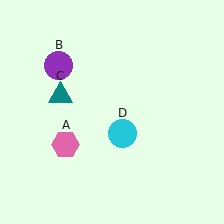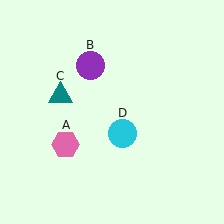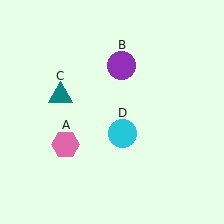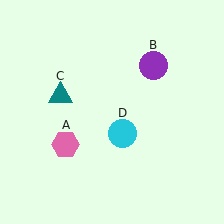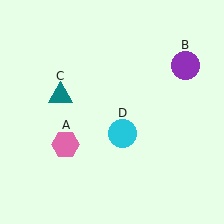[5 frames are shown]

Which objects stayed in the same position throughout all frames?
Pink hexagon (object A) and teal triangle (object C) and cyan circle (object D) remained stationary.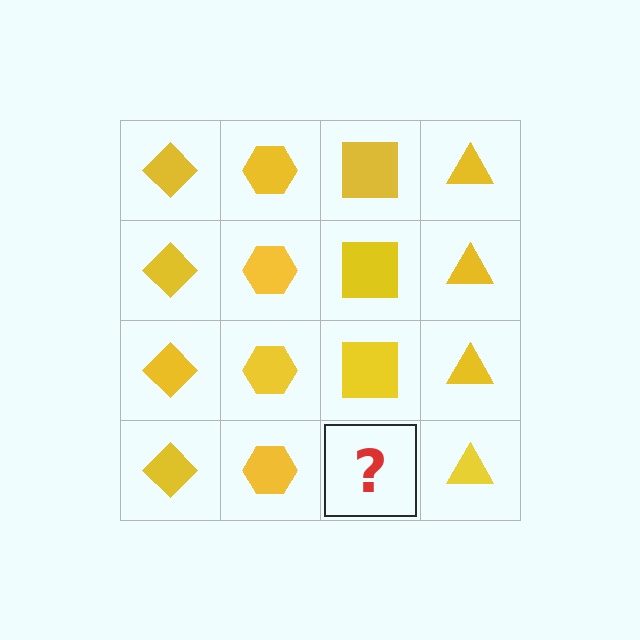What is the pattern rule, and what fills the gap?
The rule is that each column has a consistent shape. The gap should be filled with a yellow square.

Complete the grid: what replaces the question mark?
The question mark should be replaced with a yellow square.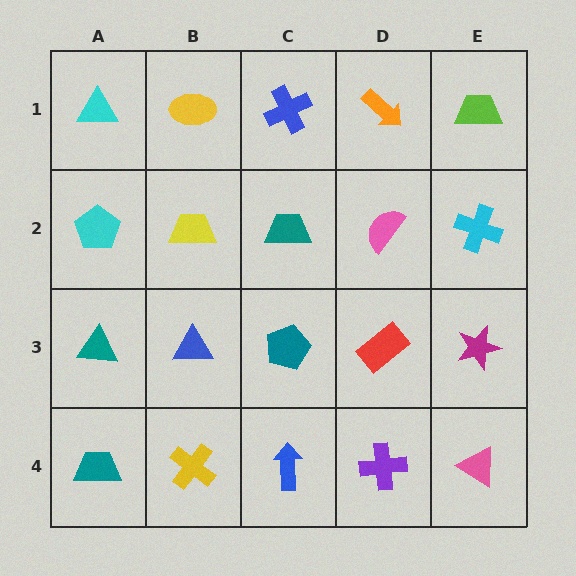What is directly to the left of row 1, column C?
A yellow ellipse.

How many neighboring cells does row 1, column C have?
3.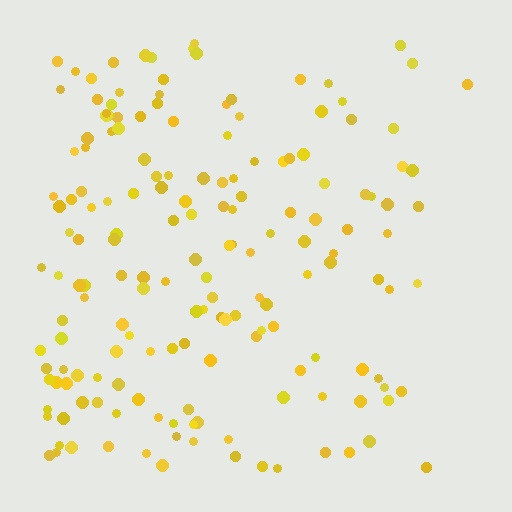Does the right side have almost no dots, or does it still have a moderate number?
Still a moderate number, just noticeably fewer than the left.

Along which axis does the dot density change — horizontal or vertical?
Horizontal.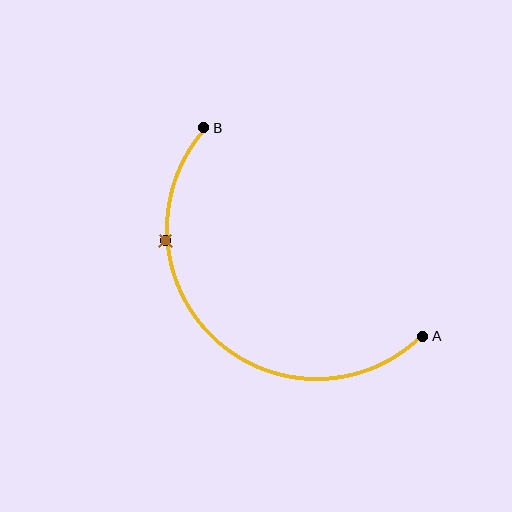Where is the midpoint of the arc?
The arc midpoint is the point on the curve farthest from the straight line joining A and B. It sits below and to the left of that line.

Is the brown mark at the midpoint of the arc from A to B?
No. The brown mark lies on the arc but is closer to endpoint B. The arc midpoint would be at the point on the curve equidistant along the arc from both A and B.